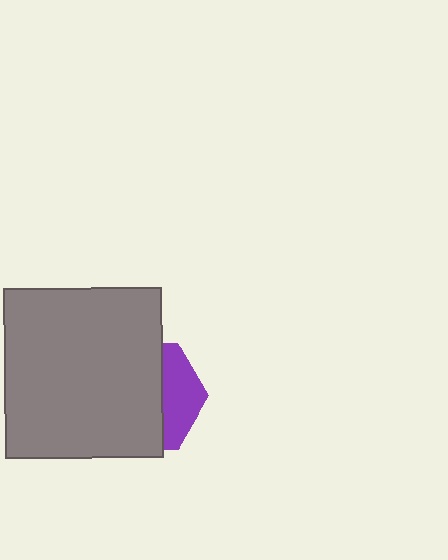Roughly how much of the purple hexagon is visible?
A small part of it is visible (roughly 34%).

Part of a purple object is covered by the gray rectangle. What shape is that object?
It is a hexagon.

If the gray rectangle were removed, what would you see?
You would see the complete purple hexagon.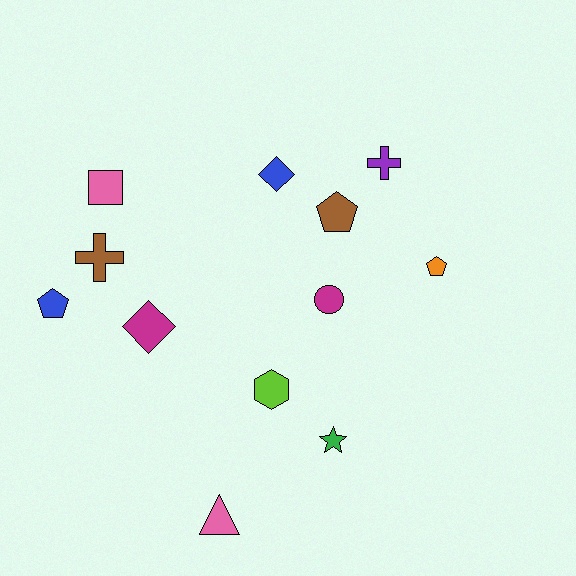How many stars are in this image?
There is 1 star.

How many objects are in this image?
There are 12 objects.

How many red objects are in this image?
There are no red objects.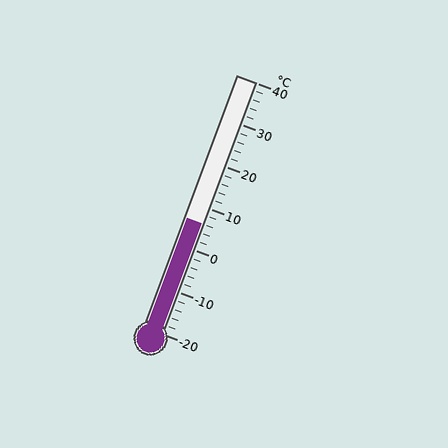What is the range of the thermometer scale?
The thermometer scale ranges from -20°C to 40°C.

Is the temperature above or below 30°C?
The temperature is below 30°C.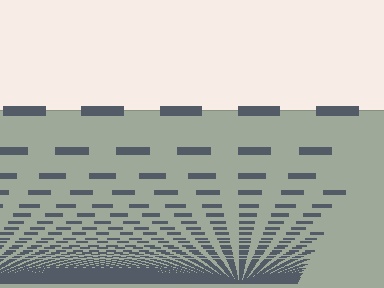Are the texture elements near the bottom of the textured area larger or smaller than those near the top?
Smaller. The gradient is inverted — elements near the bottom are smaller and denser.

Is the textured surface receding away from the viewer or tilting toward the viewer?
The surface appears to tilt toward the viewer. Texture elements get larger and sparser toward the top.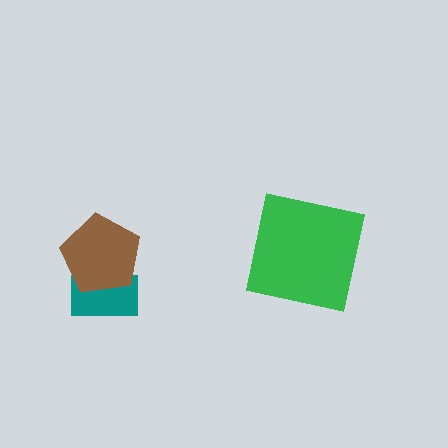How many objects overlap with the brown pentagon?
1 object overlaps with the brown pentagon.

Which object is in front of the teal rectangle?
The brown pentagon is in front of the teal rectangle.